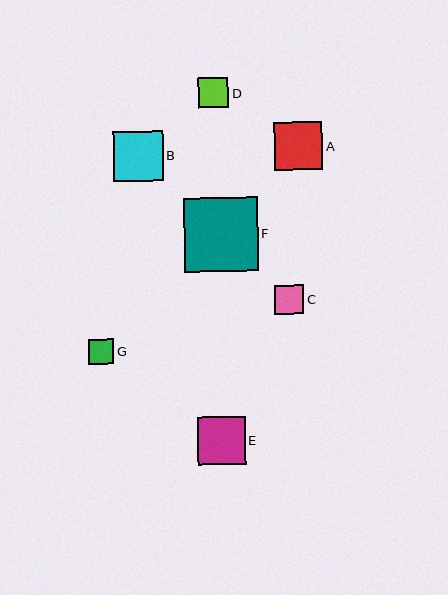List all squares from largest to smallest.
From largest to smallest: F, B, E, A, D, C, G.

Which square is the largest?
Square F is the largest with a size of approximately 74 pixels.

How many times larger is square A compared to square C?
Square A is approximately 1.6 times the size of square C.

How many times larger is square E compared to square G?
Square E is approximately 1.9 times the size of square G.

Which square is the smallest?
Square G is the smallest with a size of approximately 25 pixels.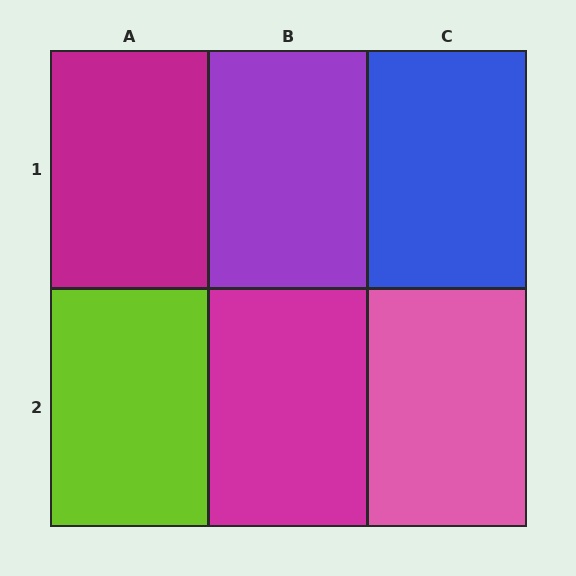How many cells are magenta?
2 cells are magenta.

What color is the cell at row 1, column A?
Magenta.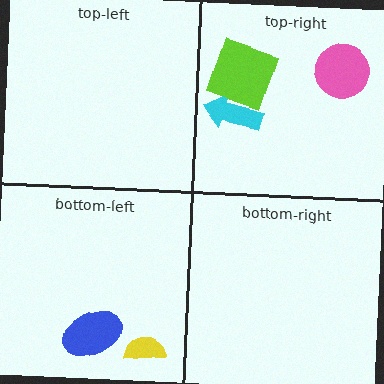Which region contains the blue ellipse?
The bottom-left region.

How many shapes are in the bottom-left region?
2.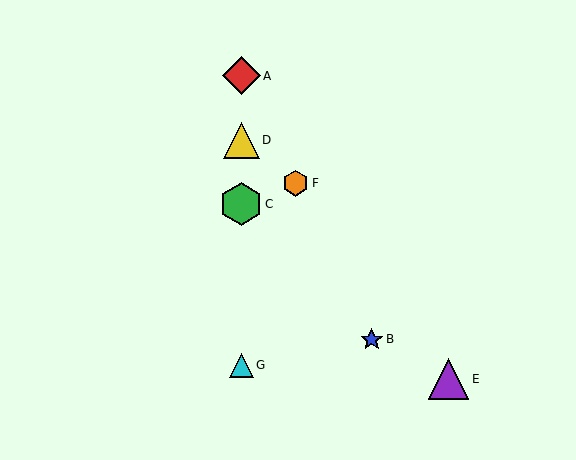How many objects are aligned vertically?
4 objects (A, C, D, G) are aligned vertically.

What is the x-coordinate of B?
Object B is at x≈372.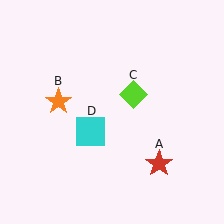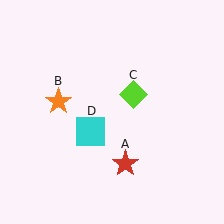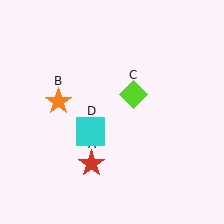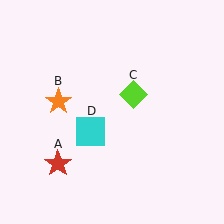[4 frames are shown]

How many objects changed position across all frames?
1 object changed position: red star (object A).